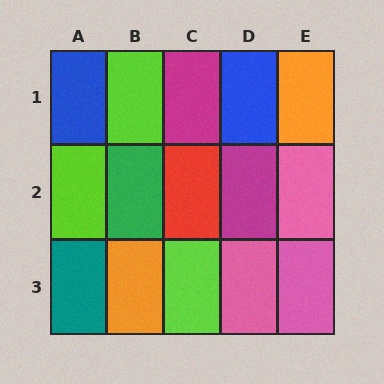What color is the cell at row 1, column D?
Blue.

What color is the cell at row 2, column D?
Magenta.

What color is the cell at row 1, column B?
Lime.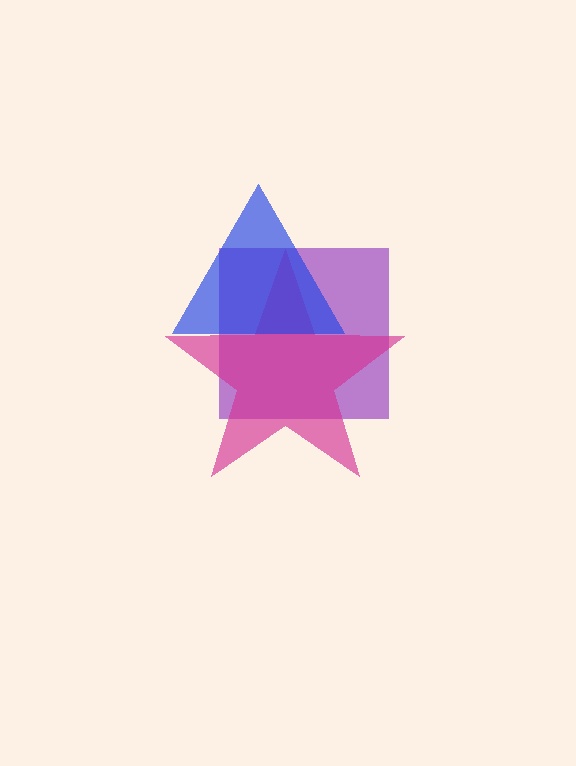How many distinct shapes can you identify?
There are 3 distinct shapes: a purple square, a magenta star, a blue triangle.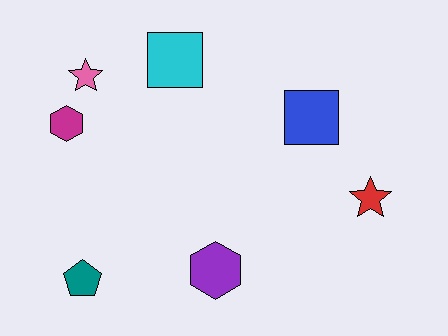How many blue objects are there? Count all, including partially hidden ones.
There is 1 blue object.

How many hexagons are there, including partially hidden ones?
There are 2 hexagons.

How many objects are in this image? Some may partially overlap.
There are 7 objects.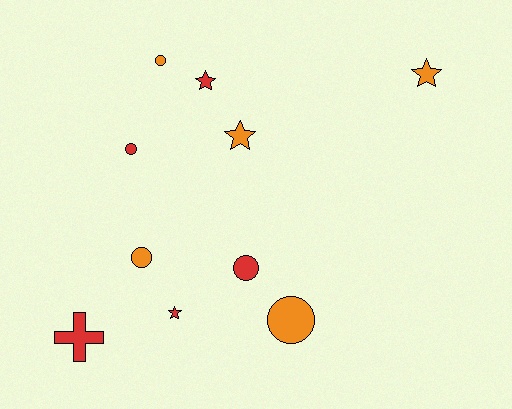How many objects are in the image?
There are 10 objects.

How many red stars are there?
There are 2 red stars.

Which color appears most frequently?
Orange, with 5 objects.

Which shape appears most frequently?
Circle, with 5 objects.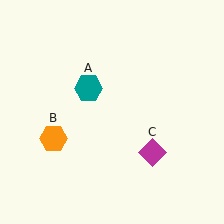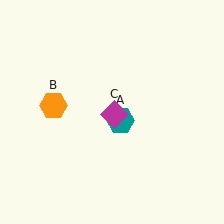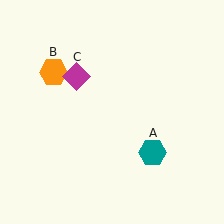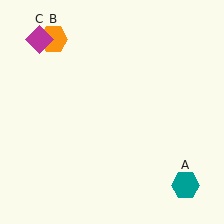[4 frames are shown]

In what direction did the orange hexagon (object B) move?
The orange hexagon (object B) moved up.